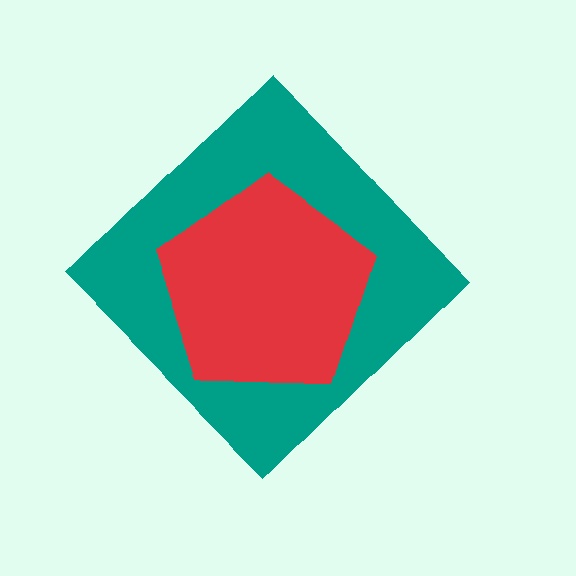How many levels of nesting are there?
2.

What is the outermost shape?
The teal diamond.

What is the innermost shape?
The red pentagon.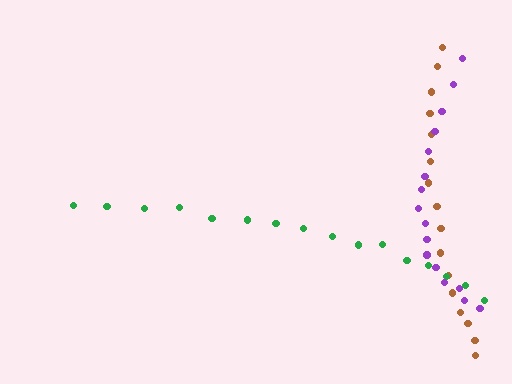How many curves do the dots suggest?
There are 3 distinct paths.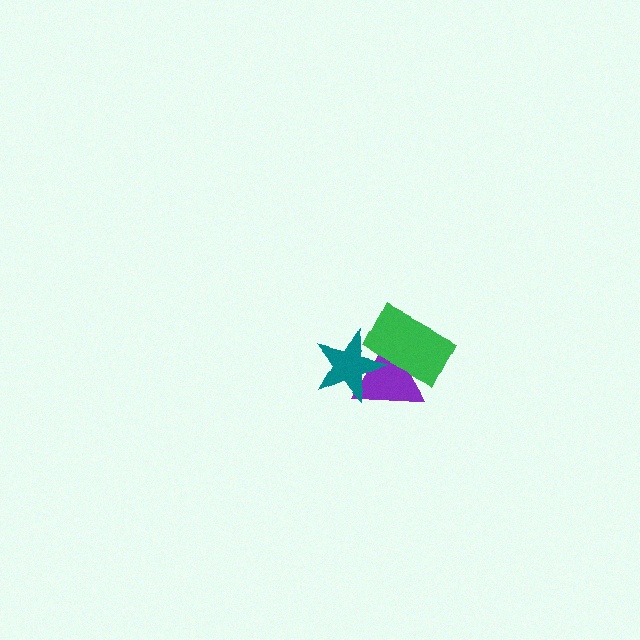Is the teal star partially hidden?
Yes, it is partially covered by another shape.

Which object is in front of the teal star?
The green rectangle is in front of the teal star.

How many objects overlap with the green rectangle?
2 objects overlap with the green rectangle.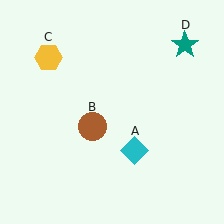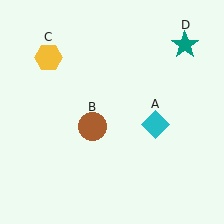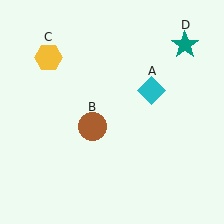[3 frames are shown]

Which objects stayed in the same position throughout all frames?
Brown circle (object B) and yellow hexagon (object C) and teal star (object D) remained stationary.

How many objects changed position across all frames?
1 object changed position: cyan diamond (object A).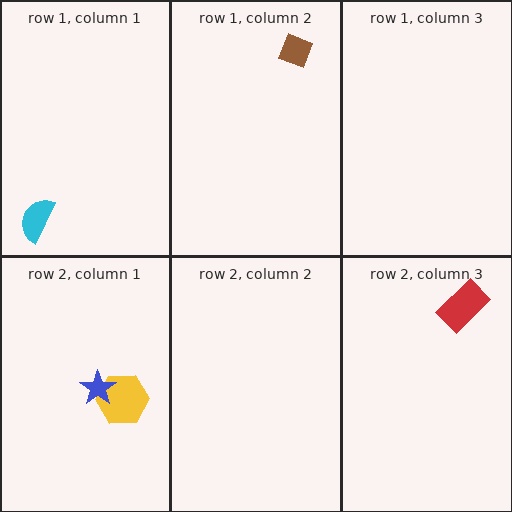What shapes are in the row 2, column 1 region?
The yellow hexagon, the blue star.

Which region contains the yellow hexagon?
The row 2, column 1 region.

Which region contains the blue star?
The row 2, column 1 region.